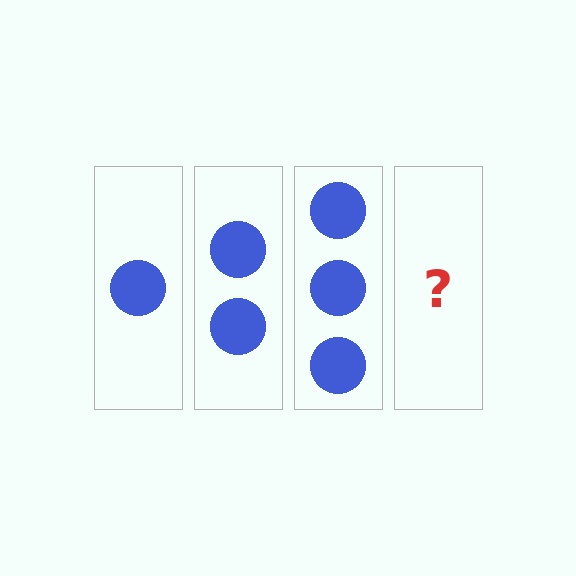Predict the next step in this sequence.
The next step is 4 circles.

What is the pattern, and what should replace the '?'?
The pattern is that each step adds one more circle. The '?' should be 4 circles.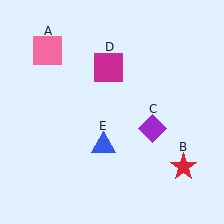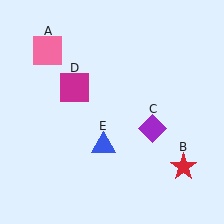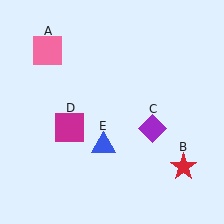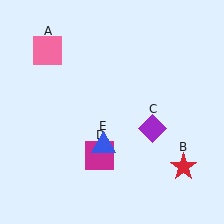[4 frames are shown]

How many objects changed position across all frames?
1 object changed position: magenta square (object D).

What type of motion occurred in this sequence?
The magenta square (object D) rotated counterclockwise around the center of the scene.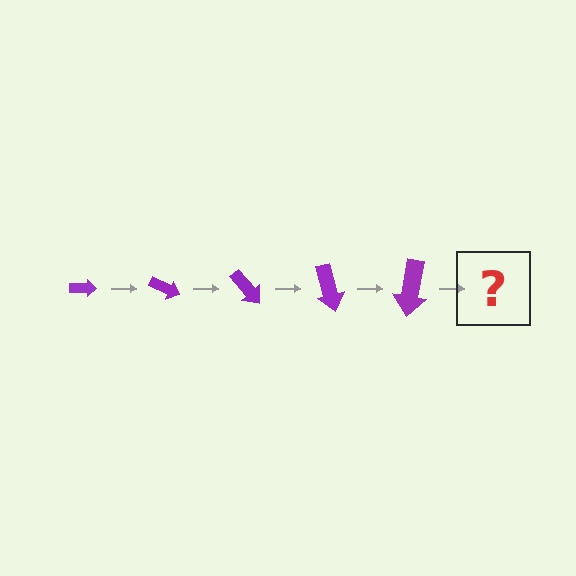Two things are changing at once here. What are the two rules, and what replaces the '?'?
The two rules are that the arrow grows larger each step and it rotates 25 degrees each step. The '?' should be an arrow, larger than the previous one and rotated 125 degrees from the start.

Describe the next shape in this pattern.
It should be an arrow, larger than the previous one and rotated 125 degrees from the start.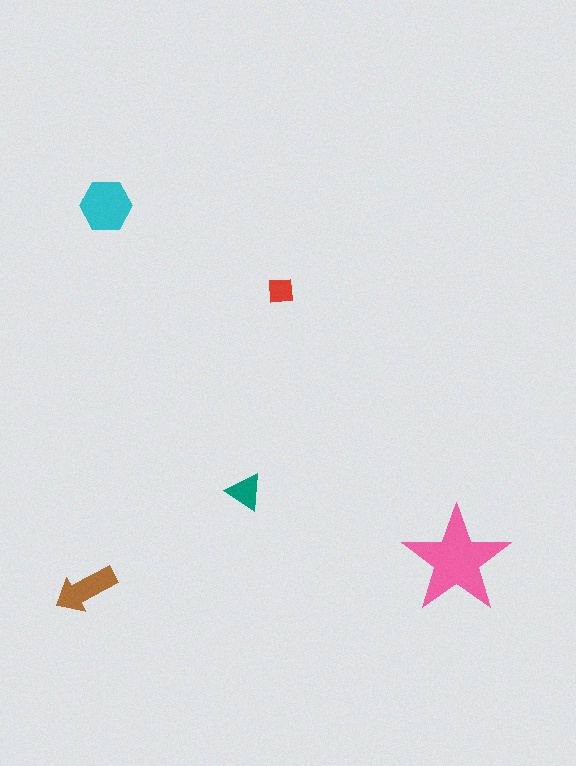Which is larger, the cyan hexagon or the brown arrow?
The cyan hexagon.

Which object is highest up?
The cyan hexagon is topmost.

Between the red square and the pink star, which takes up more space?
The pink star.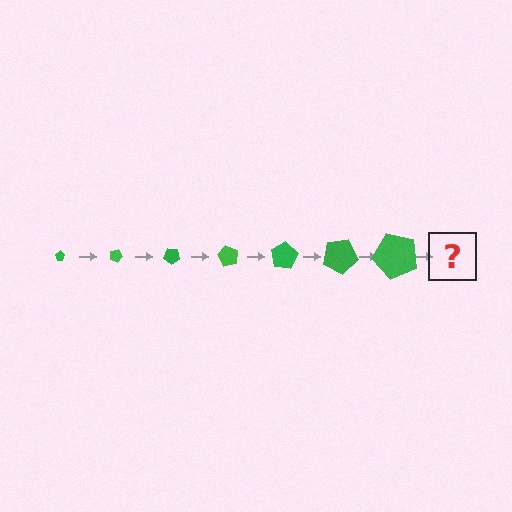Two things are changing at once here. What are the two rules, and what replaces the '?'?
The two rules are that the pentagon grows larger each step and it rotates 20 degrees each step. The '?' should be a pentagon, larger than the previous one and rotated 140 degrees from the start.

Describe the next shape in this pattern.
It should be a pentagon, larger than the previous one and rotated 140 degrees from the start.